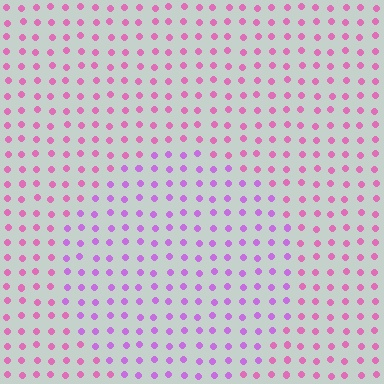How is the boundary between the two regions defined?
The boundary is defined purely by a slight shift in hue (about 35 degrees). Spacing, size, and orientation are identical on both sides.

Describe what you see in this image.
The image is filled with small pink elements in a uniform arrangement. A circle-shaped region is visible where the elements are tinted to a slightly different hue, forming a subtle color boundary.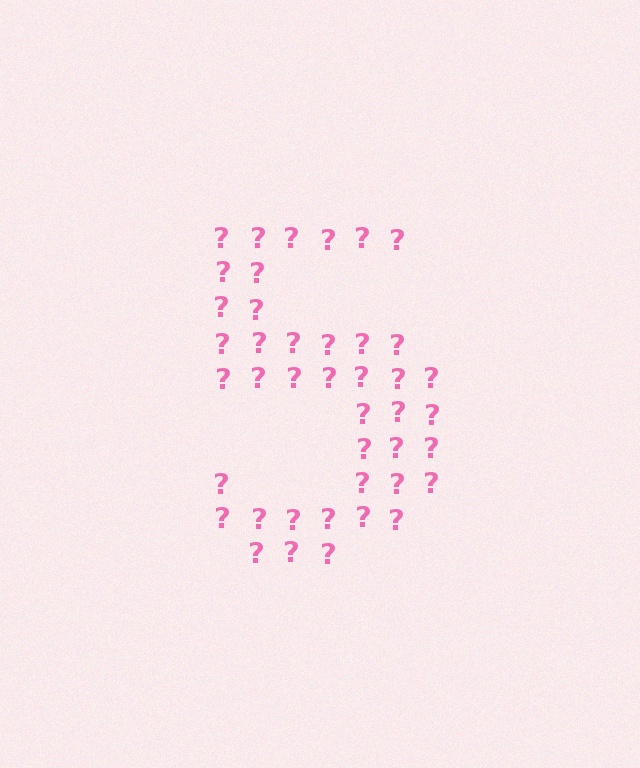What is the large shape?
The large shape is the digit 5.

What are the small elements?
The small elements are question marks.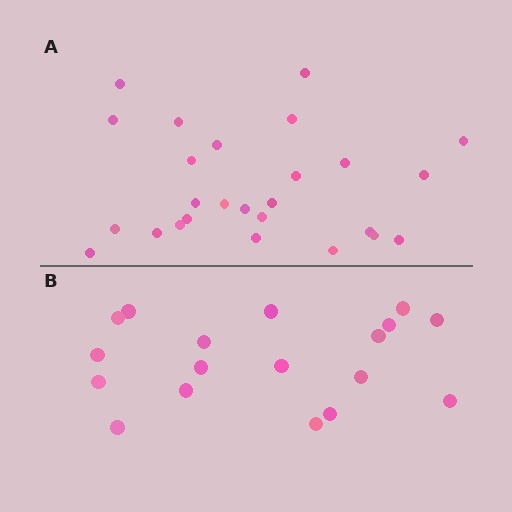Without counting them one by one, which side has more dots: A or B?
Region A (the top region) has more dots.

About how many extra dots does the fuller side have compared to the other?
Region A has roughly 8 or so more dots than region B.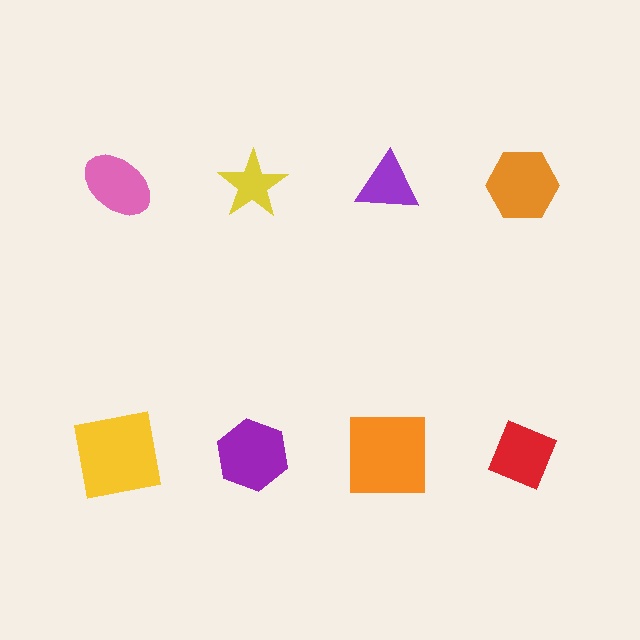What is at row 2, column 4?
A red diamond.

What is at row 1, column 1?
A pink ellipse.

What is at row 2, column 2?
A purple hexagon.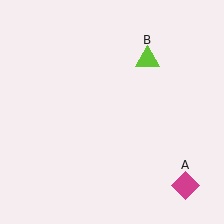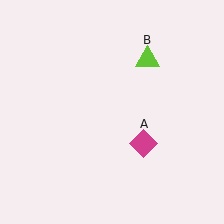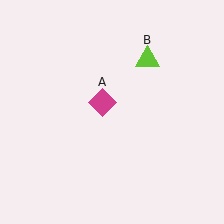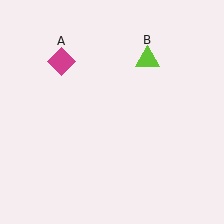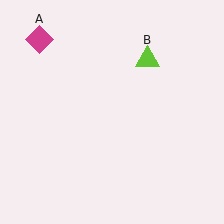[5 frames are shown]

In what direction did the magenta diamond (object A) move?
The magenta diamond (object A) moved up and to the left.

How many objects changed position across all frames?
1 object changed position: magenta diamond (object A).